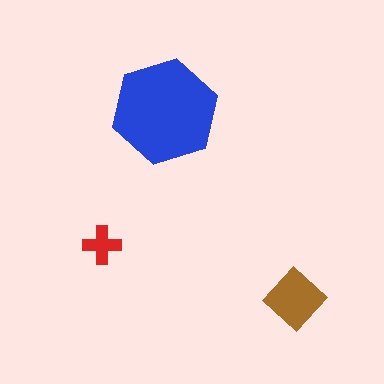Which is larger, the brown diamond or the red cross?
The brown diamond.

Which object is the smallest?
The red cross.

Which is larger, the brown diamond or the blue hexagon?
The blue hexagon.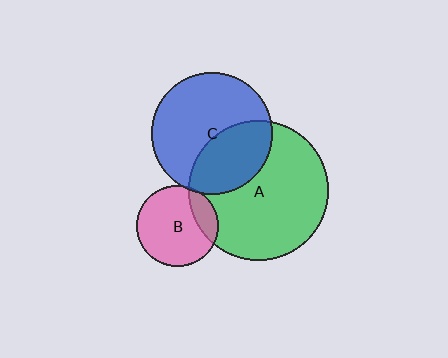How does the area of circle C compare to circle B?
Approximately 2.2 times.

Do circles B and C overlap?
Yes.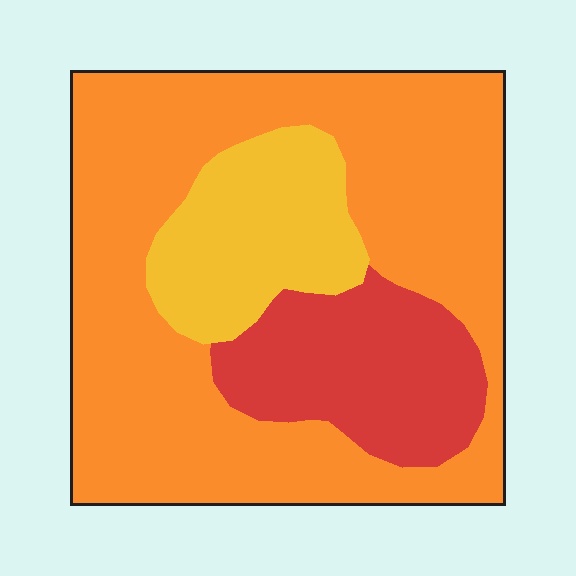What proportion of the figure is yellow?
Yellow takes up about one sixth (1/6) of the figure.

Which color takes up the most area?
Orange, at roughly 65%.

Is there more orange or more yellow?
Orange.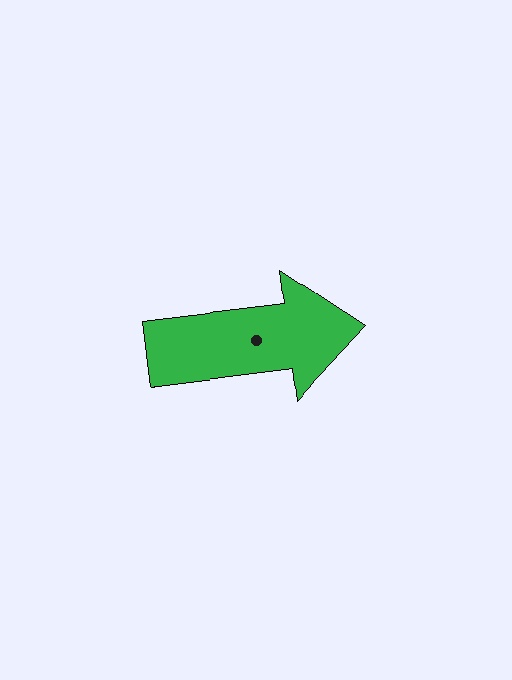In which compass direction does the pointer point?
East.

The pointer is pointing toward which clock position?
Roughly 3 o'clock.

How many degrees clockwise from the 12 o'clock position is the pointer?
Approximately 83 degrees.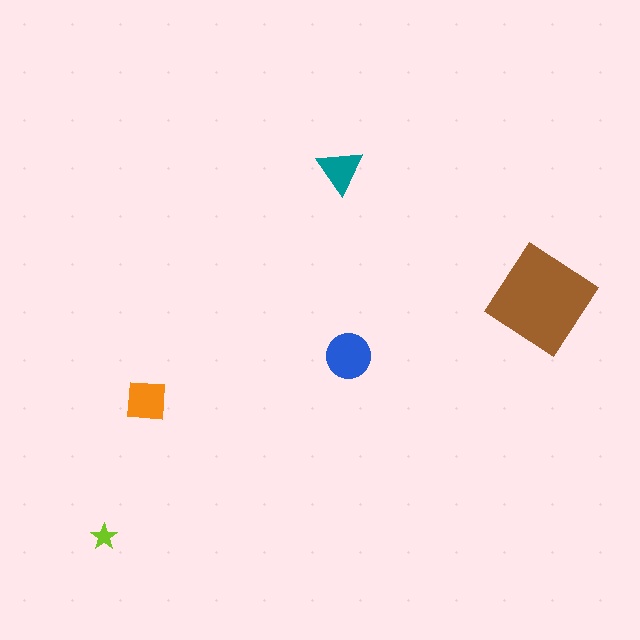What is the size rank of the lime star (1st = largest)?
5th.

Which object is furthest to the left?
The lime star is leftmost.